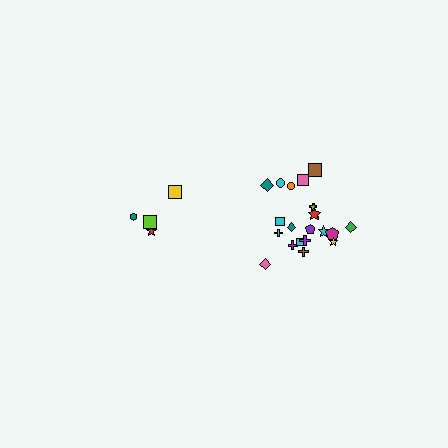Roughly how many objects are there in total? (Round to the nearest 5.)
Roughly 25 objects in total.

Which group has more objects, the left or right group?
The right group.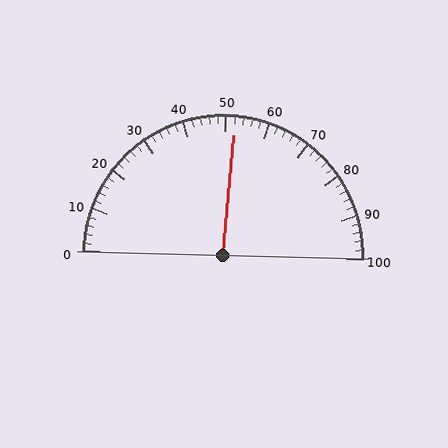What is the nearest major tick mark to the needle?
The nearest major tick mark is 50.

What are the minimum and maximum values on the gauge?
The gauge ranges from 0 to 100.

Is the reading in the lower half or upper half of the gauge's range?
The reading is in the upper half of the range (0 to 100).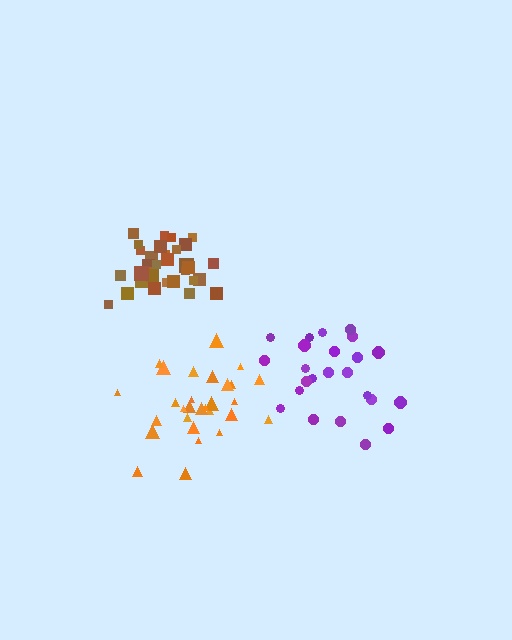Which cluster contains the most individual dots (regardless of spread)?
Brown (32).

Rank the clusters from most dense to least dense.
brown, orange, purple.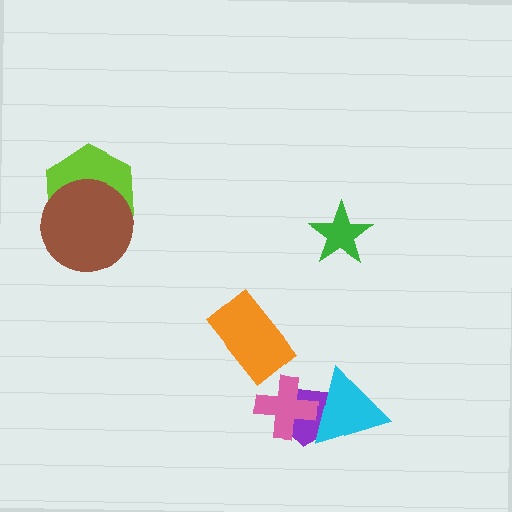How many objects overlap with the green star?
0 objects overlap with the green star.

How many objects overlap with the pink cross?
2 objects overlap with the pink cross.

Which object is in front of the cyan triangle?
The pink cross is in front of the cyan triangle.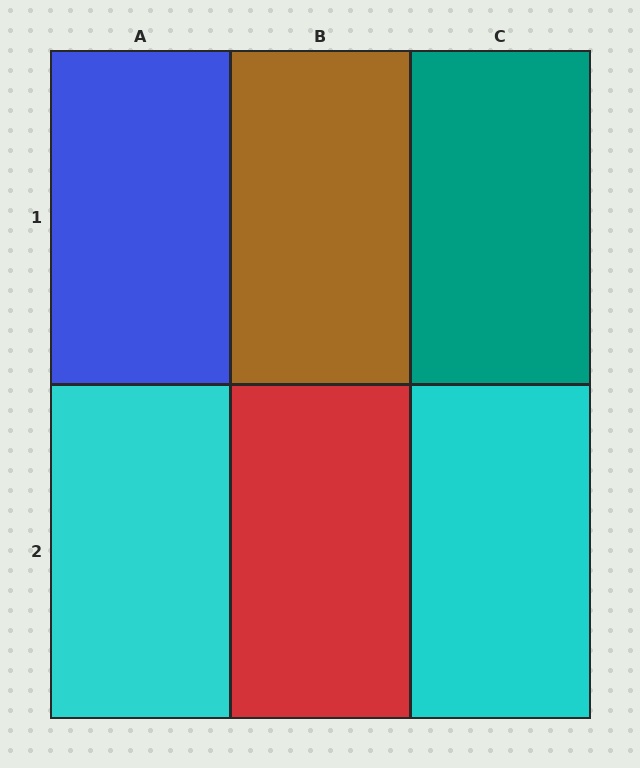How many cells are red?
1 cell is red.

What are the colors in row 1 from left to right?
Blue, brown, teal.